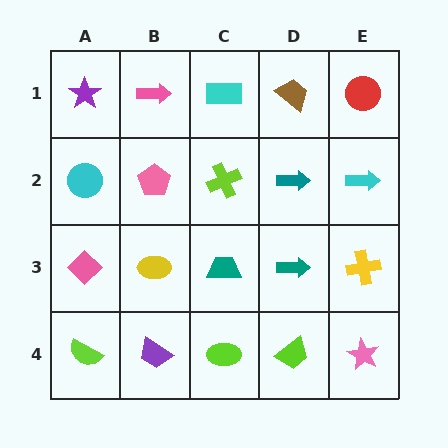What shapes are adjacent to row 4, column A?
A pink diamond (row 3, column A), a purple trapezoid (row 4, column B).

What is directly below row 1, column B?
A pink pentagon.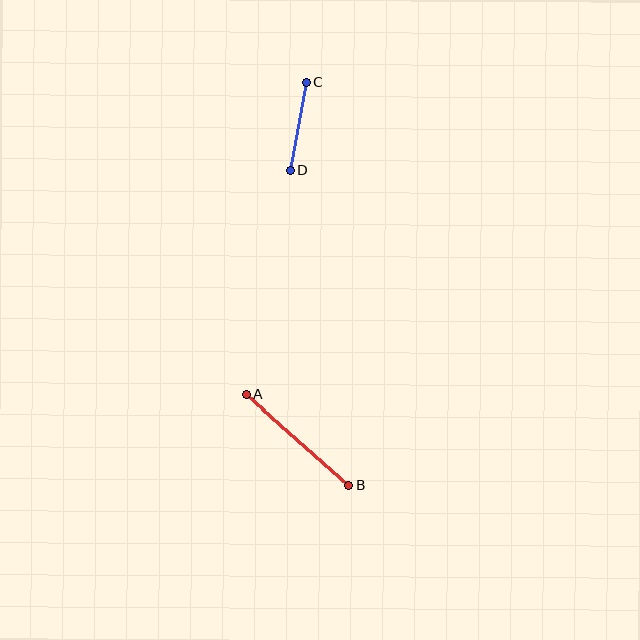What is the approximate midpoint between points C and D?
The midpoint is at approximately (298, 126) pixels.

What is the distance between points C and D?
The distance is approximately 90 pixels.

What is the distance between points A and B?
The distance is approximately 138 pixels.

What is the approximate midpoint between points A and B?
The midpoint is at approximately (297, 440) pixels.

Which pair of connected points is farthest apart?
Points A and B are farthest apart.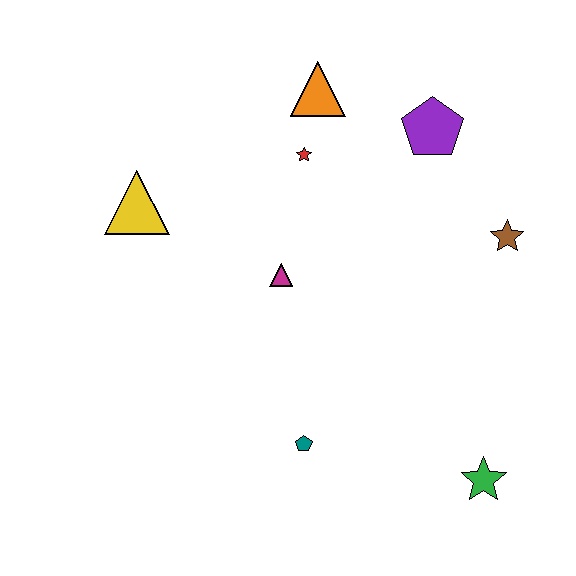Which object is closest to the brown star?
The purple pentagon is closest to the brown star.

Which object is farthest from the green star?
The yellow triangle is farthest from the green star.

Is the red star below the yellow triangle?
No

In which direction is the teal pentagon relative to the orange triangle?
The teal pentagon is below the orange triangle.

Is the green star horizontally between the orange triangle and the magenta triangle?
No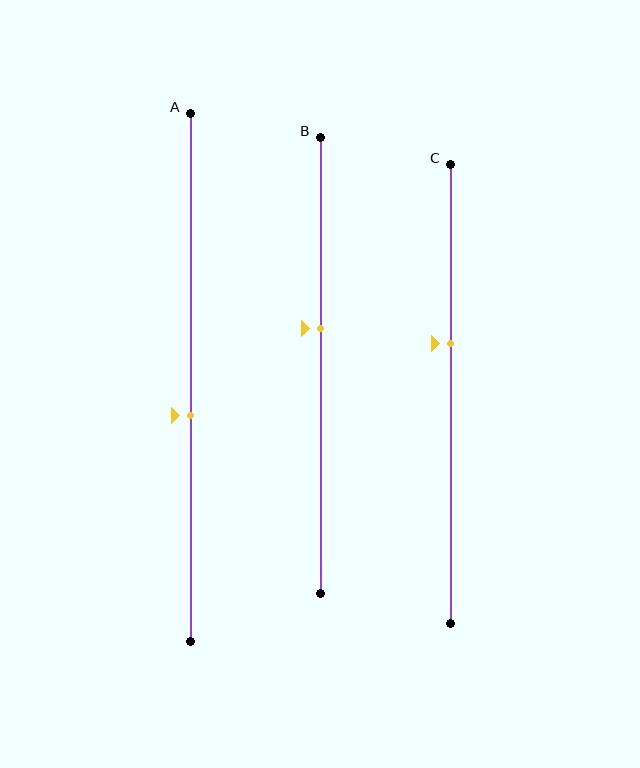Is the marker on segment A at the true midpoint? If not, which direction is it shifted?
No, the marker on segment A is shifted downward by about 7% of the segment length.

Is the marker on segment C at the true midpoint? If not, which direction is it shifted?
No, the marker on segment C is shifted upward by about 11% of the segment length.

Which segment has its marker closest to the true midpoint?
Segment A has its marker closest to the true midpoint.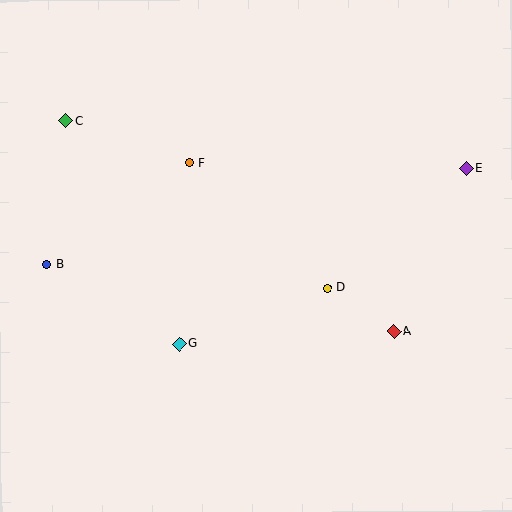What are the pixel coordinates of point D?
Point D is at (327, 288).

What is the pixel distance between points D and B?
The distance between D and B is 282 pixels.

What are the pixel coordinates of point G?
Point G is at (179, 344).